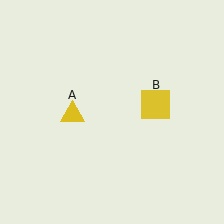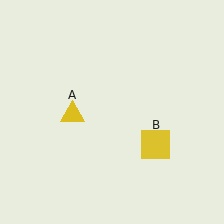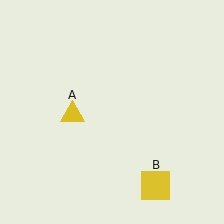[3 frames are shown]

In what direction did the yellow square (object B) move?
The yellow square (object B) moved down.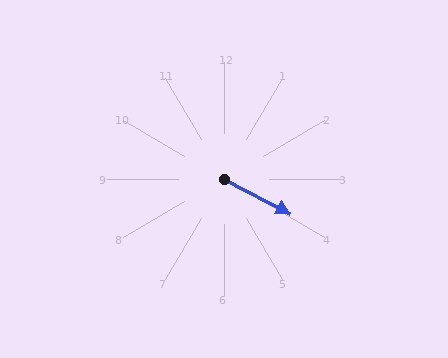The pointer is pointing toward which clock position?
Roughly 4 o'clock.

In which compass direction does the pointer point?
Southeast.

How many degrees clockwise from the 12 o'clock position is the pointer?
Approximately 118 degrees.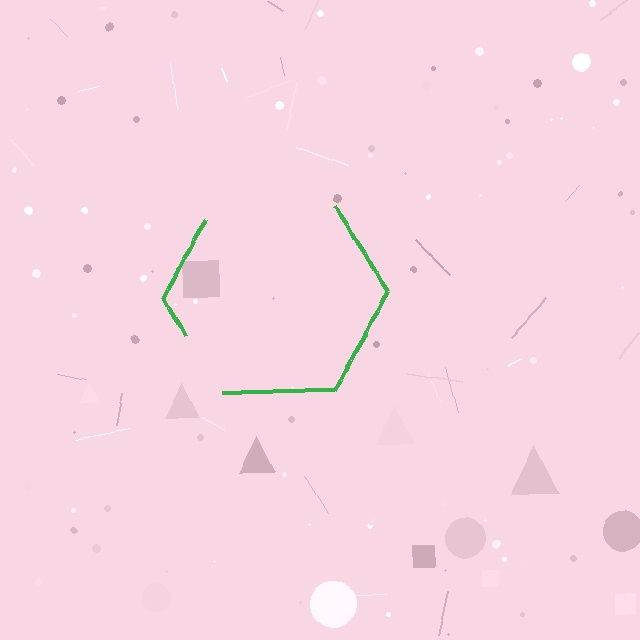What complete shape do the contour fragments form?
The contour fragments form a hexagon.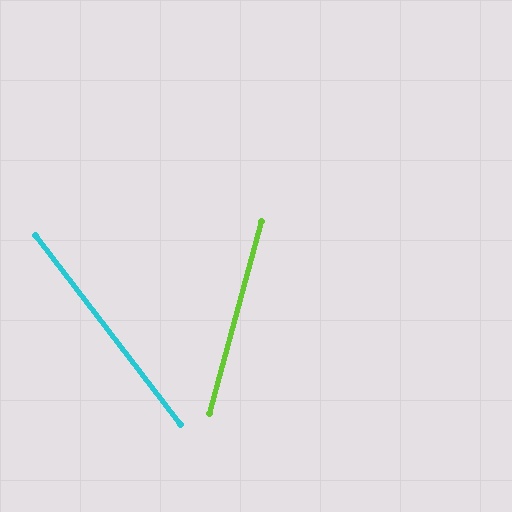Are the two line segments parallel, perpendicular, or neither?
Neither parallel nor perpendicular — they differ by about 53°.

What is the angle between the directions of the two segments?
Approximately 53 degrees.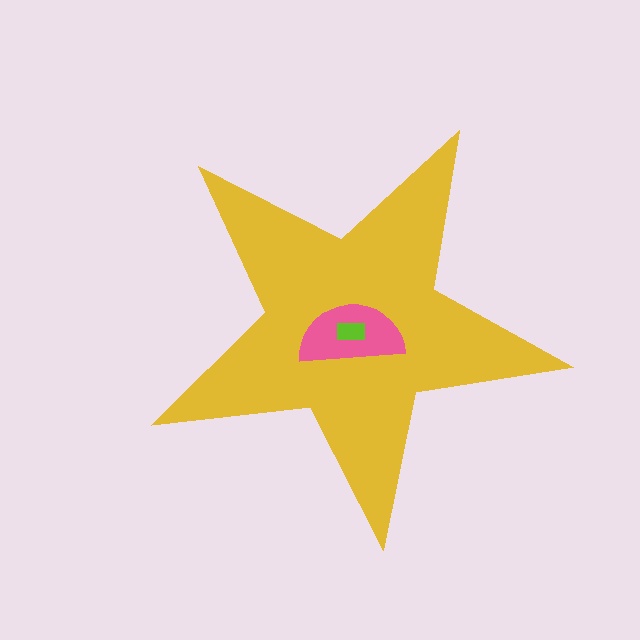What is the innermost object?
The lime rectangle.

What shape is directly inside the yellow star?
The pink semicircle.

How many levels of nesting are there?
3.